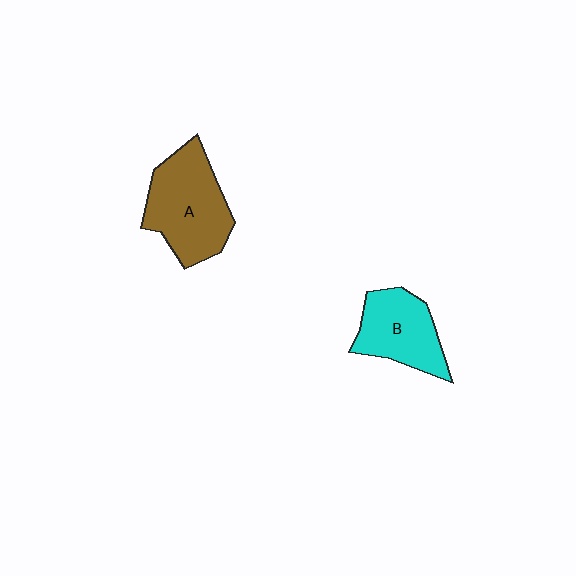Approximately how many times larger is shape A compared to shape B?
Approximately 1.3 times.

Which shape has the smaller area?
Shape B (cyan).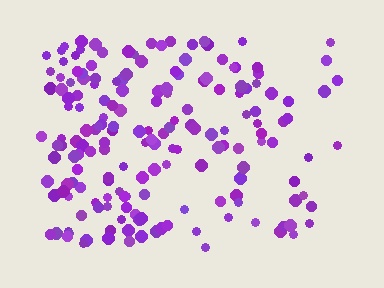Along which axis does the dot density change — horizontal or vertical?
Horizontal.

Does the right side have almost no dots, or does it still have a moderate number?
Still a moderate number, just noticeably fewer than the left.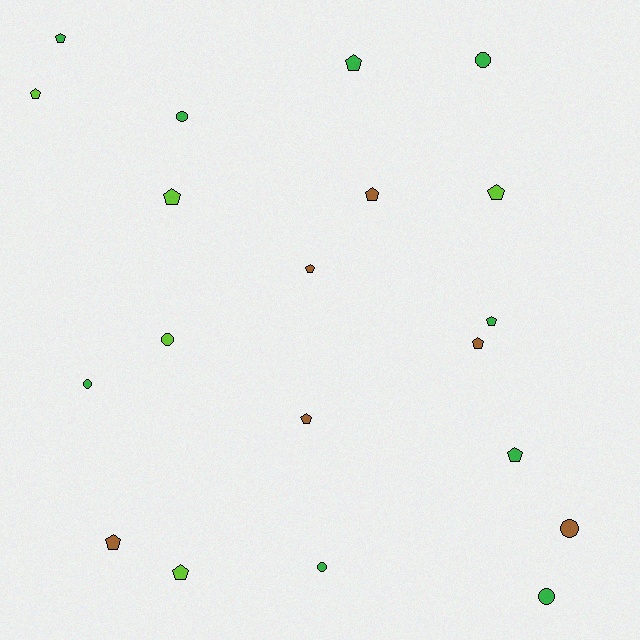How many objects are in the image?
There are 20 objects.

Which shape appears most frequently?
Pentagon, with 13 objects.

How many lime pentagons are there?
There are 4 lime pentagons.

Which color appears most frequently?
Green, with 9 objects.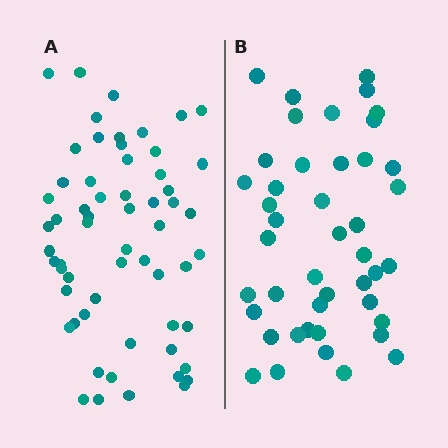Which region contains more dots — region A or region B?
Region A (the left region) has more dots.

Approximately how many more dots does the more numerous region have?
Region A has approximately 15 more dots than region B.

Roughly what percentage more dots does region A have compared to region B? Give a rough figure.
About 35% more.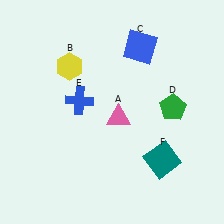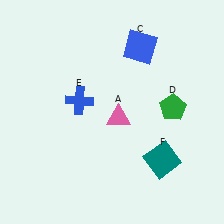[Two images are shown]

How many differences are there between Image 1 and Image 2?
There is 1 difference between the two images.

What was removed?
The yellow hexagon (B) was removed in Image 2.